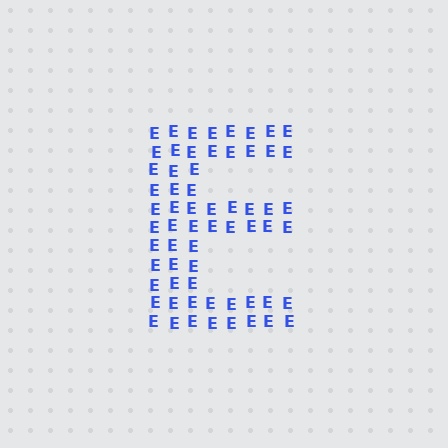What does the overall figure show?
The overall figure shows the letter E.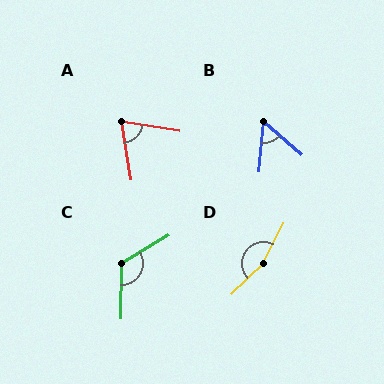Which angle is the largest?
D, at approximately 162 degrees.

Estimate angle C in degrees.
Approximately 122 degrees.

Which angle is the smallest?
B, at approximately 54 degrees.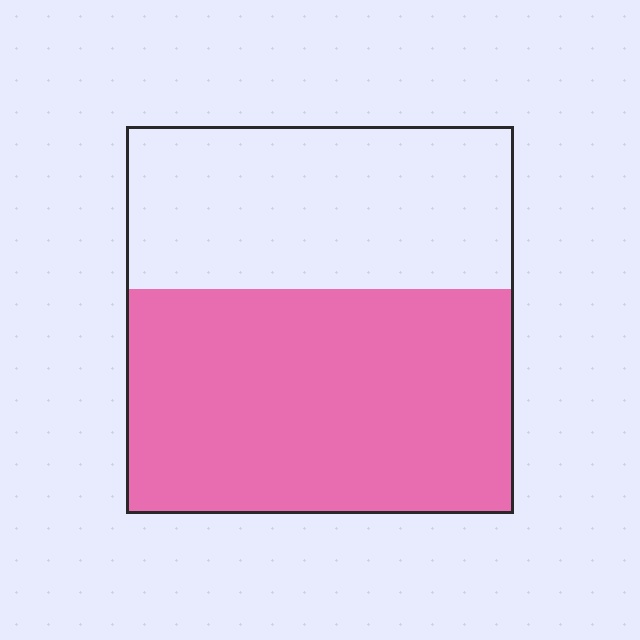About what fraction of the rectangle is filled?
About three fifths (3/5).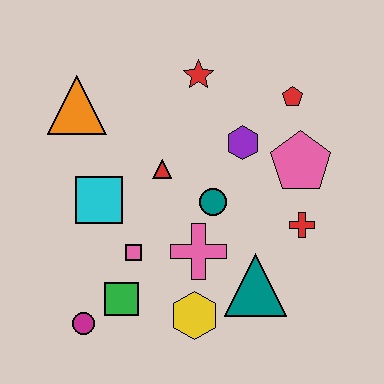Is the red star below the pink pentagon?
No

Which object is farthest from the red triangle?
The magenta circle is farthest from the red triangle.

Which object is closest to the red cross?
The pink pentagon is closest to the red cross.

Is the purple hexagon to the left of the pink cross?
No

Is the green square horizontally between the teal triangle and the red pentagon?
No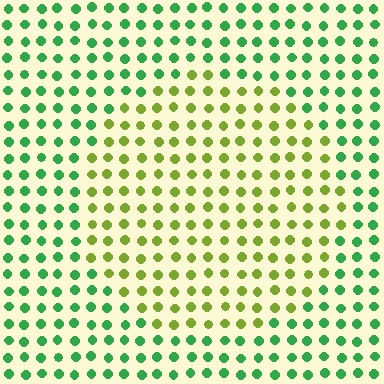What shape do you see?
I see a circle.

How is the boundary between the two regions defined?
The boundary is defined purely by a slight shift in hue (about 50 degrees). Spacing, size, and orientation are identical on both sides.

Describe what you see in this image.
The image is filled with small green elements in a uniform arrangement. A circle-shaped region is visible where the elements are tinted to a slightly different hue, forming a subtle color boundary.